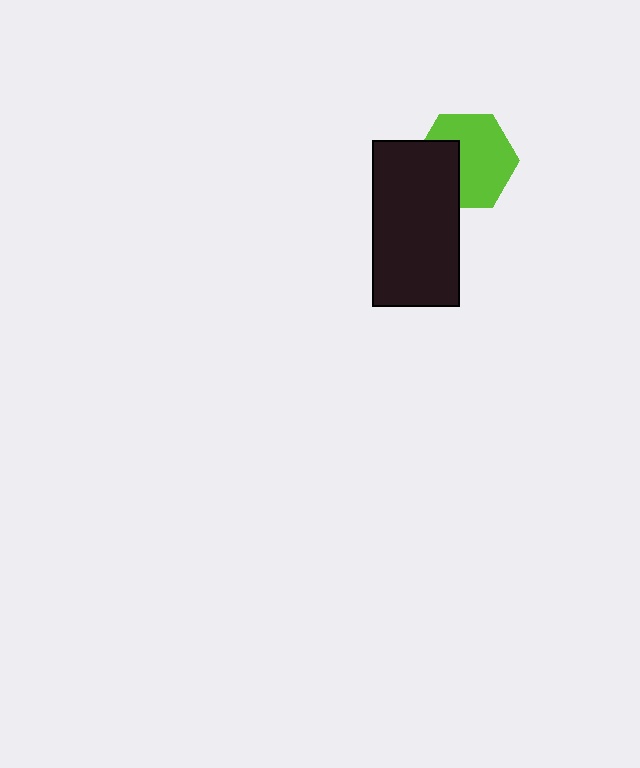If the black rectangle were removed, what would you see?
You would see the complete lime hexagon.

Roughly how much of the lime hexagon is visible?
Most of it is visible (roughly 67%).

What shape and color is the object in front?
The object in front is a black rectangle.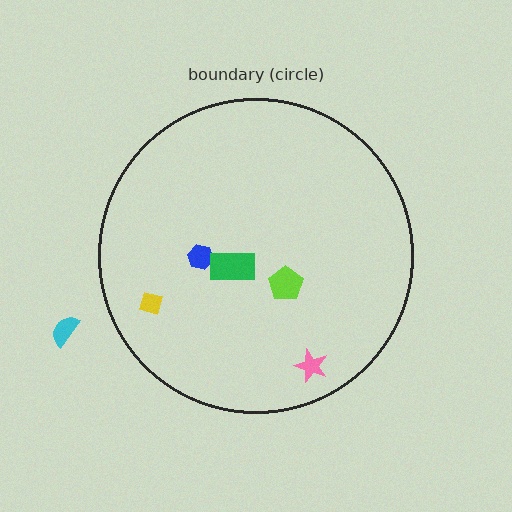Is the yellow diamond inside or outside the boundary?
Inside.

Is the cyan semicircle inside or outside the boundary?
Outside.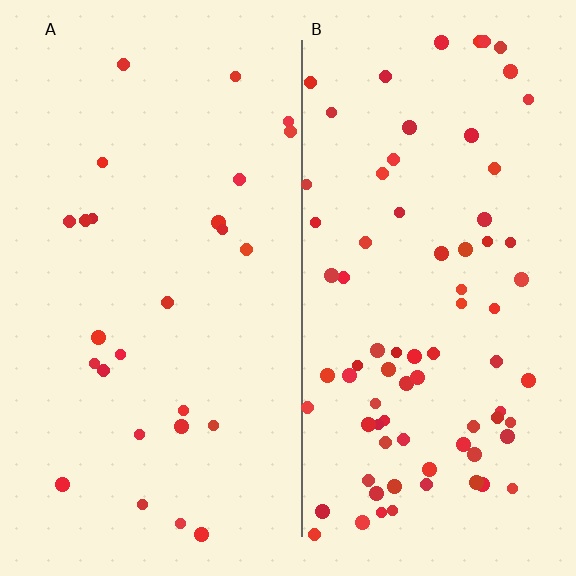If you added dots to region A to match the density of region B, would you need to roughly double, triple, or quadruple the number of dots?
Approximately triple.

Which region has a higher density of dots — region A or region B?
B (the right).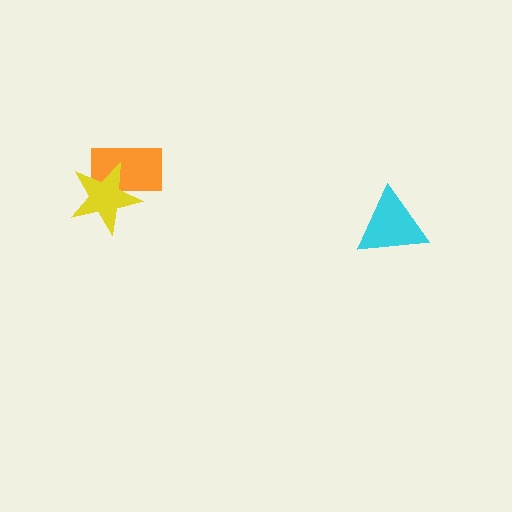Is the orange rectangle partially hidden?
Yes, it is partially covered by another shape.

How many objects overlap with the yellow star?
1 object overlaps with the yellow star.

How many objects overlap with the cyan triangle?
0 objects overlap with the cyan triangle.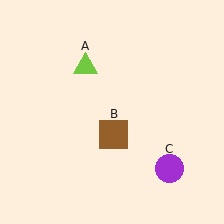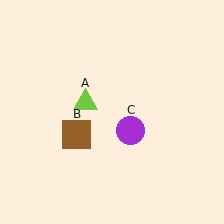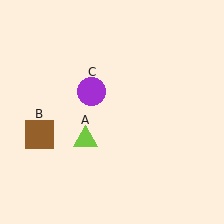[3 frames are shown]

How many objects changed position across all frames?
3 objects changed position: lime triangle (object A), brown square (object B), purple circle (object C).